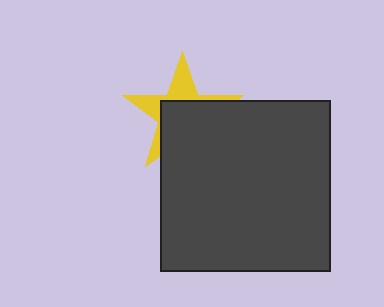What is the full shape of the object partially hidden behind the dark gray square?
The partially hidden object is a yellow star.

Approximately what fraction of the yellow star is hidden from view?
Roughly 61% of the yellow star is hidden behind the dark gray square.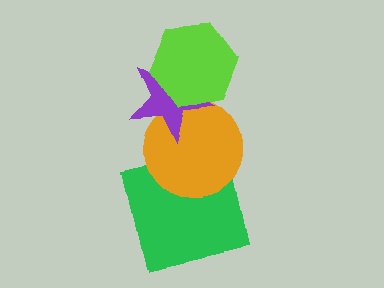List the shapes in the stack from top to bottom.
From top to bottom: the lime hexagon, the purple star, the orange circle, the green square.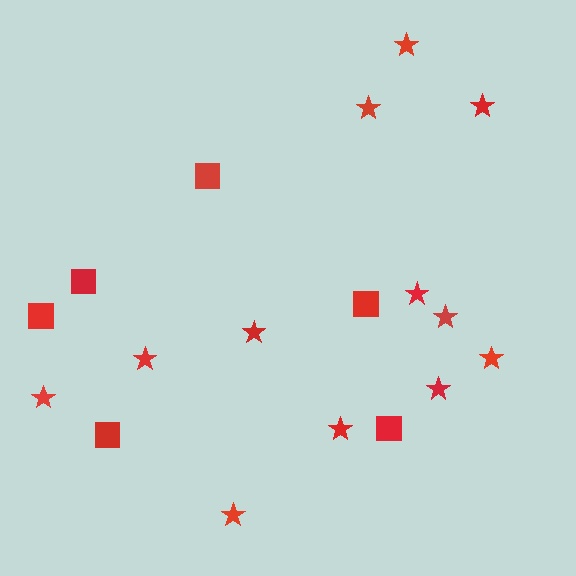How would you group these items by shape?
There are 2 groups: one group of stars (12) and one group of squares (6).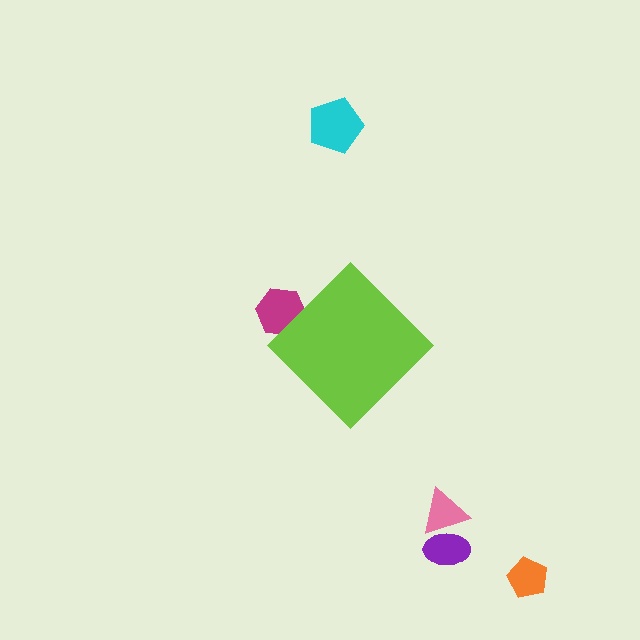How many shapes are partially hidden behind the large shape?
1 shape is partially hidden.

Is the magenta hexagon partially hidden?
Yes, the magenta hexagon is partially hidden behind the lime diamond.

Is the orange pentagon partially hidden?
No, the orange pentagon is fully visible.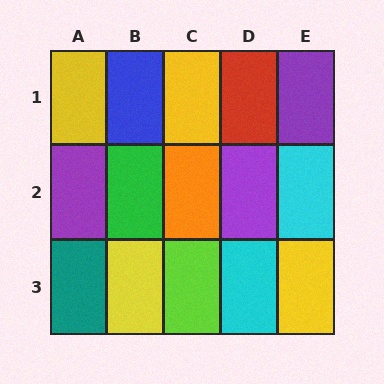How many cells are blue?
1 cell is blue.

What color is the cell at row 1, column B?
Blue.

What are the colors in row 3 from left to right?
Teal, yellow, lime, cyan, yellow.